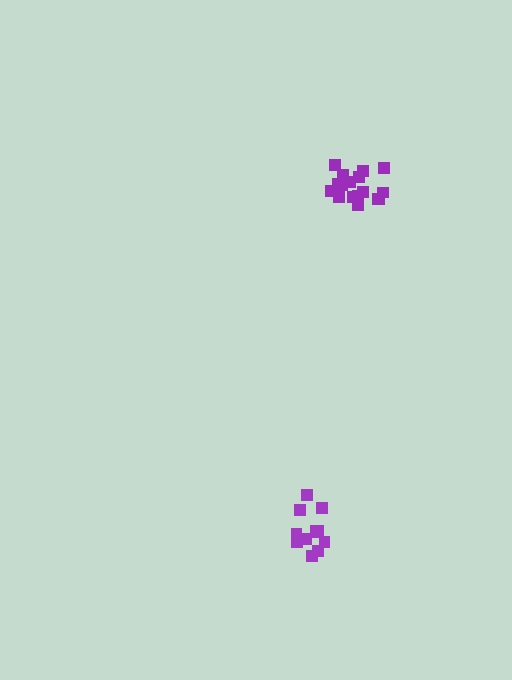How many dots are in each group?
Group 1: 12 dots, Group 2: 18 dots (30 total).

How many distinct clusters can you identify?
There are 2 distinct clusters.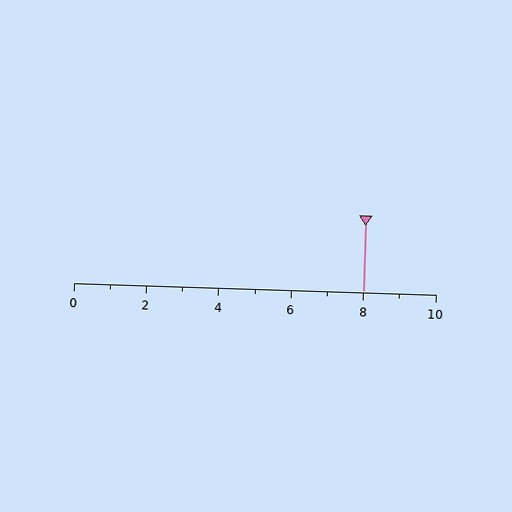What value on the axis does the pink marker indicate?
The marker indicates approximately 8.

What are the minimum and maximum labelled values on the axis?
The axis runs from 0 to 10.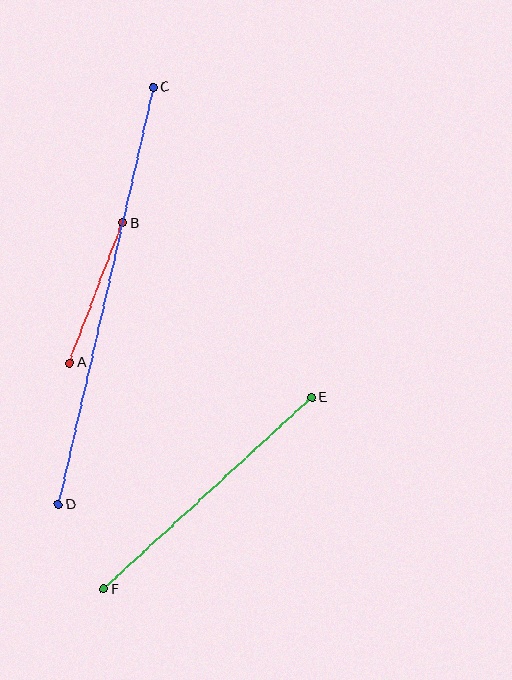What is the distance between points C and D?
The distance is approximately 428 pixels.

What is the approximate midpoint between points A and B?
The midpoint is at approximately (96, 293) pixels.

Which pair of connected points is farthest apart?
Points C and D are farthest apart.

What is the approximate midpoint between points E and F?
The midpoint is at approximately (207, 493) pixels.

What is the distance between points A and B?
The distance is approximately 150 pixels.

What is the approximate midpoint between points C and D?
The midpoint is at approximately (105, 296) pixels.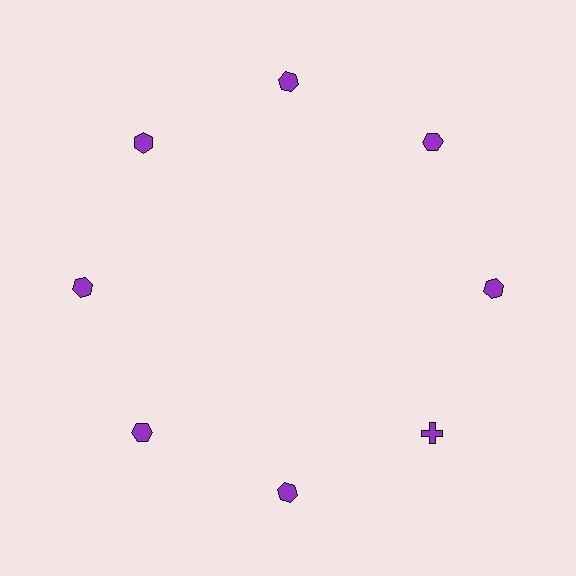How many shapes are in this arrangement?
There are 8 shapes arranged in a ring pattern.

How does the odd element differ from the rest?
It has a different shape: cross instead of hexagon.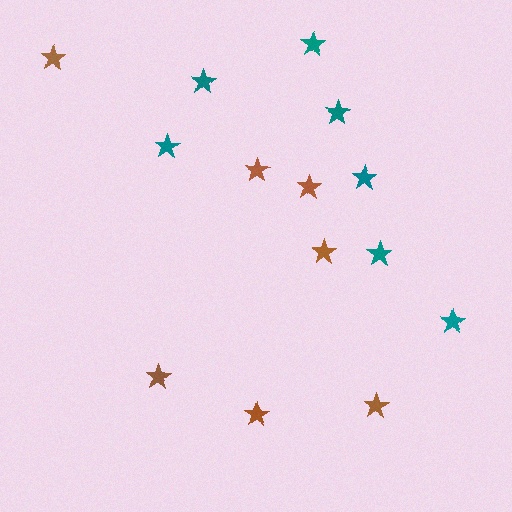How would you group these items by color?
There are 2 groups: one group of brown stars (7) and one group of teal stars (7).